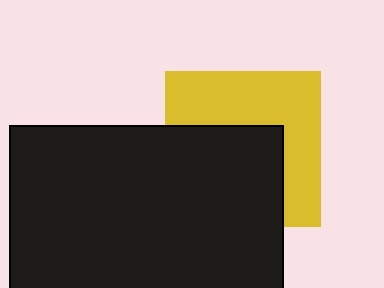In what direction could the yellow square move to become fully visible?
The yellow square could move up. That would shift it out from behind the black rectangle entirely.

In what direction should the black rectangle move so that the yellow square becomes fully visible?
The black rectangle should move down. That is the shortest direction to clear the overlap and leave the yellow square fully visible.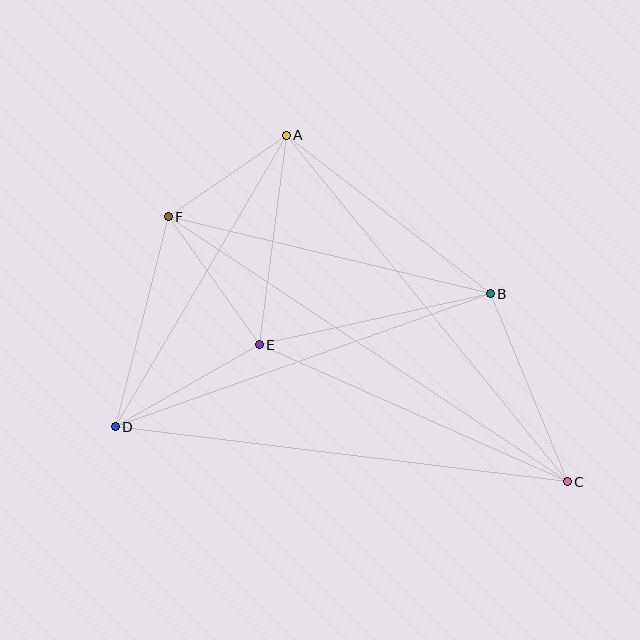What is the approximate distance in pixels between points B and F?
The distance between B and F is approximately 331 pixels.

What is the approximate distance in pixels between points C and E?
The distance between C and E is approximately 337 pixels.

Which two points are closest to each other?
Points A and F are closest to each other.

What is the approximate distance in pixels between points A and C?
The distance between A and C is approximately 446 pixels.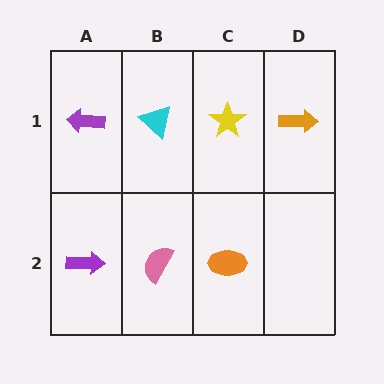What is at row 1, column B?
A cyan triangle.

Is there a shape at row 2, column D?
No, that cell is empty.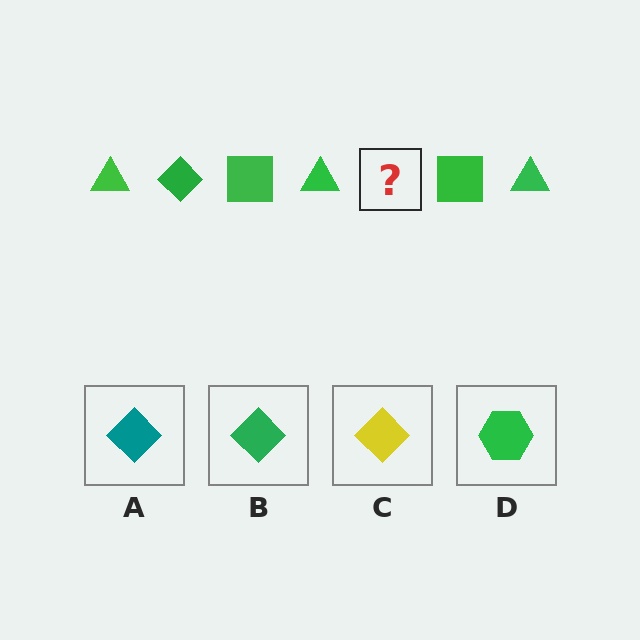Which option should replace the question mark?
Option B.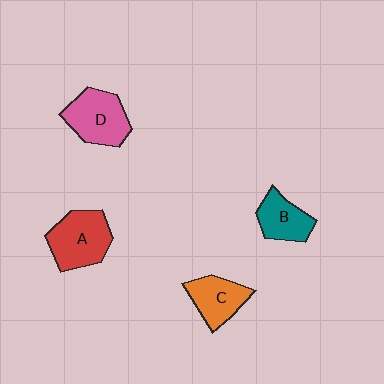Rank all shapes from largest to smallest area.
From largest to smallest: A (red), D (pink), C (orange), B (teal).